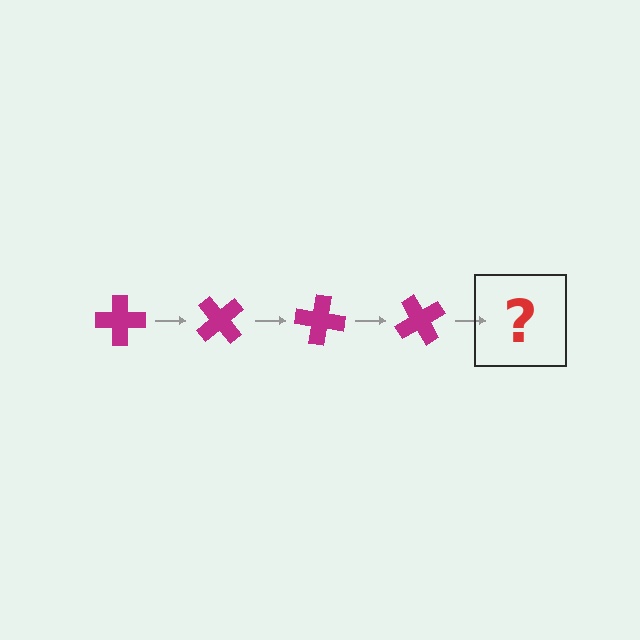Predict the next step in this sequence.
The next step is a magenta cross rotated 200 degrees.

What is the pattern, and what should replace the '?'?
The pattern is that the cross rotates 50 degrees each step. The '?' should be a magenta cross rotated 200 degrees.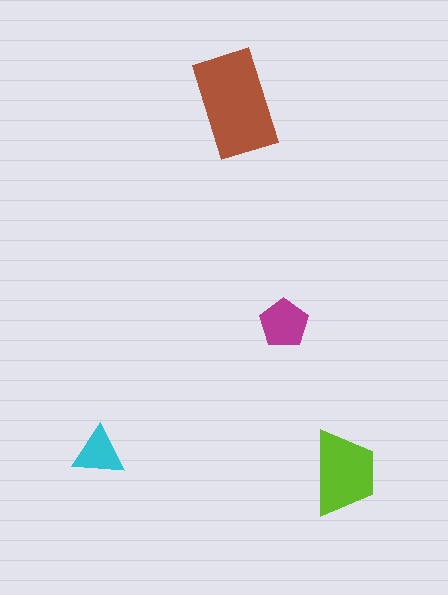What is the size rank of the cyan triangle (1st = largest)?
4th.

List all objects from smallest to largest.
The cyan triangle, the magenta pentagon, the lime trapezoid, the brown rectangle.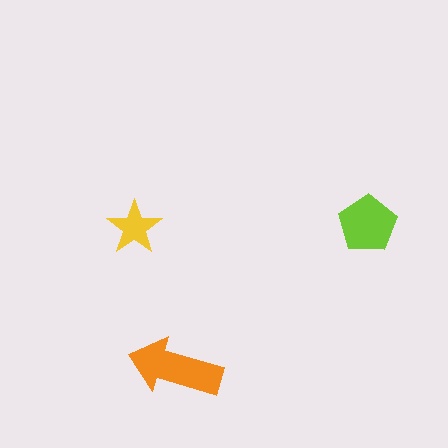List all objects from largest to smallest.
The orange arrow, the lime pentagon, the yellow star.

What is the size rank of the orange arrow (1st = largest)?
1st.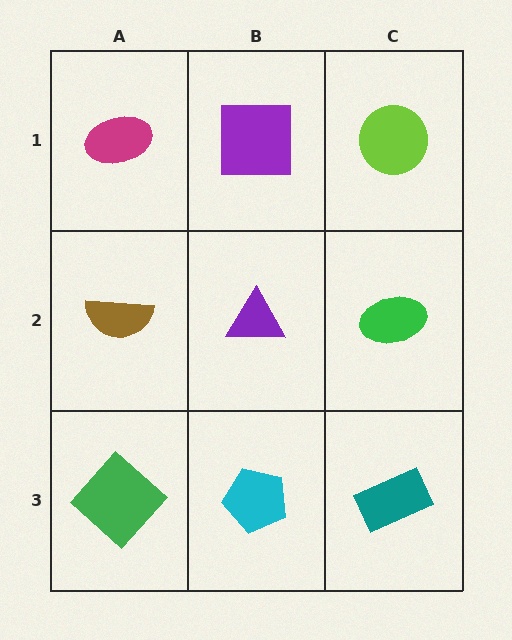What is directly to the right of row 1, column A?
A purple square.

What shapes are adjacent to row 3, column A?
A brown semicircle (row 2, column A), a cyan pentagon (row 3, column B).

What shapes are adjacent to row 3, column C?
A green ellipse (row 2, column C), a cyan pentagon (row 3, column B).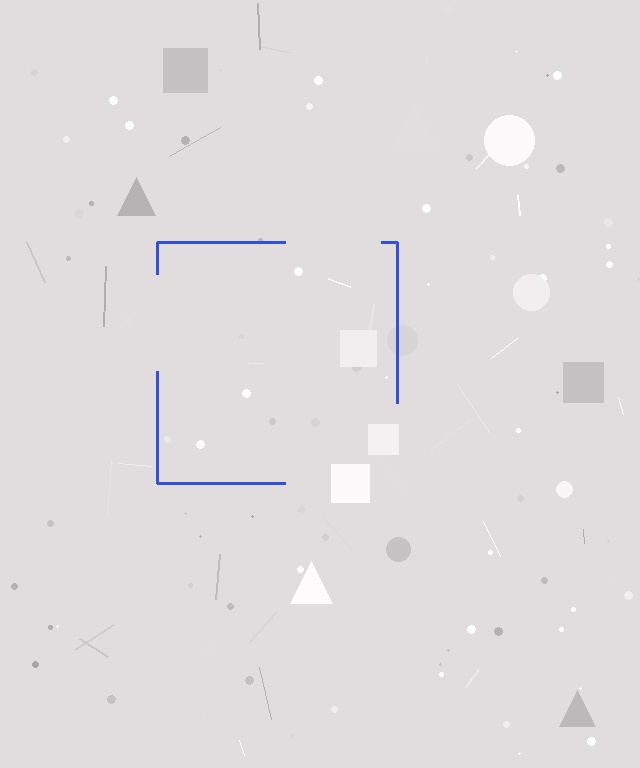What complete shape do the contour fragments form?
The contour fragments form a square.